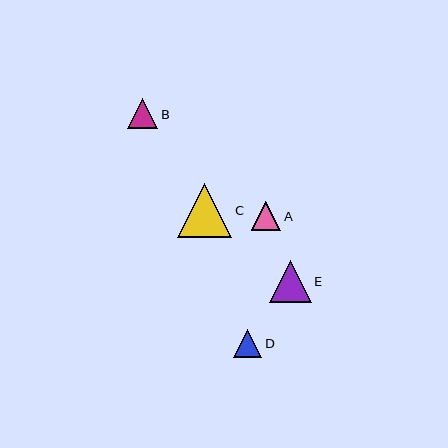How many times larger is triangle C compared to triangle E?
Triangle C is approximately 1.3 times the size of triangle E.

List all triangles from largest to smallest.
From largest to smallest: C, E, B, A, D.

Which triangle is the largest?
Triangle C is the largest with a size of approximately 54 pixels.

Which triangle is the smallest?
Triangle D is the smallest with a size of approximately 28 pixels.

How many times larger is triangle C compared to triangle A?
Triangle C is approximately 1.8 times the size of triangle A.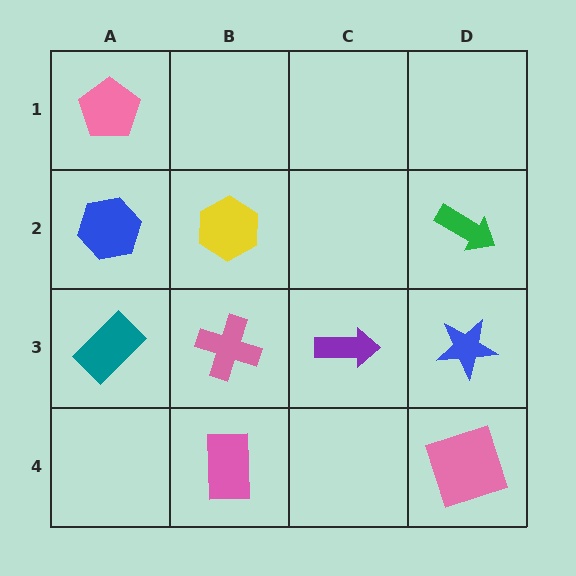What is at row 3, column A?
A teal rectangle.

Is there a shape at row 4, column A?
No, that cell is empty.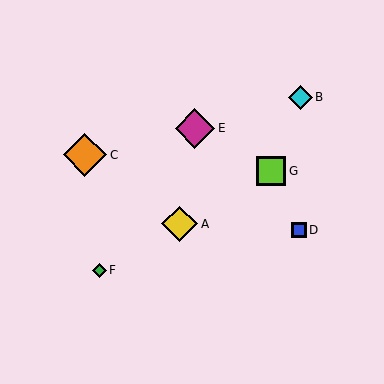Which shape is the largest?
The orange diamond (labeled C) is the largest.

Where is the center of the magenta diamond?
The center of the magenta diamond is at (195, 128).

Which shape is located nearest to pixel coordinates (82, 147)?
The orange diamond (labeled C) at (85, 155) is nearest to that location.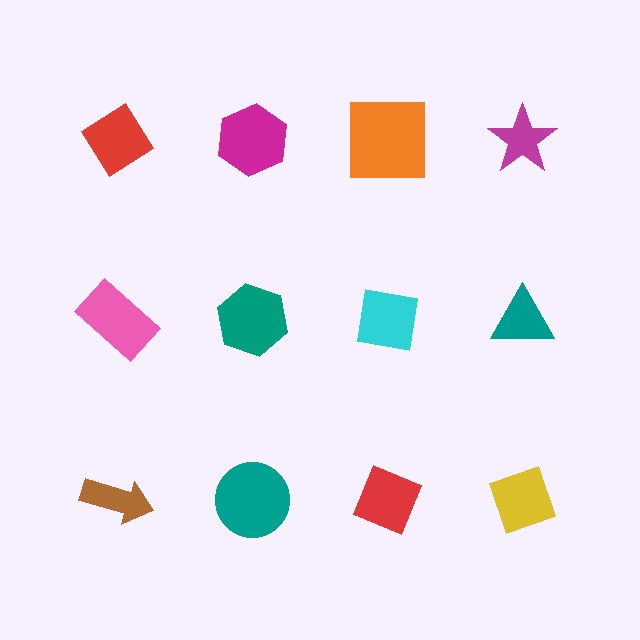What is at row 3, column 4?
A yellow diamond.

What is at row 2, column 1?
A pink rectangle.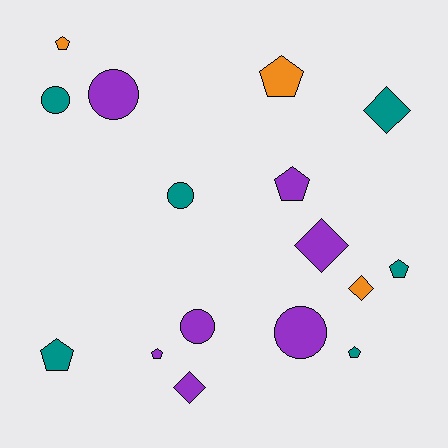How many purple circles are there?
There are 3 purple circles.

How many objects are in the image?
There are 16 objects.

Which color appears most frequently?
Purple, with 7 objects.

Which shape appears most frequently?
Pentagon, with 7 objects.